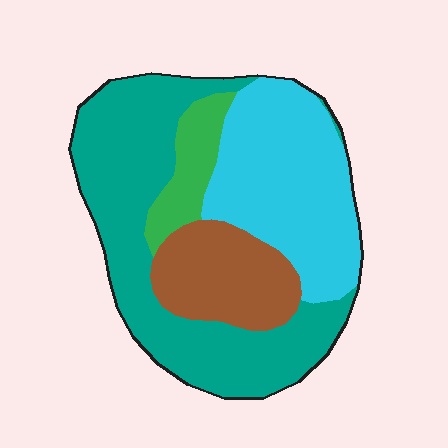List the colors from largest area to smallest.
From largest to smallest: teal, cyan, brown, green.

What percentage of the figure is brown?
Brown covers 17% of the figure.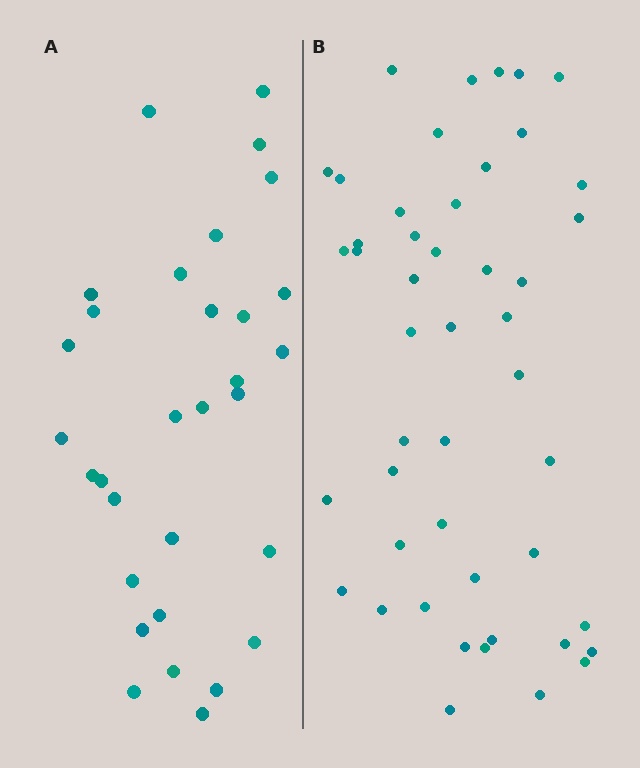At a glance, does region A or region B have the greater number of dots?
Region B (the right region) has more dots.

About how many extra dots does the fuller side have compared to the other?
Region B has approximately 15 more dots than region A.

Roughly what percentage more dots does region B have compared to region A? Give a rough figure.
About 50% more.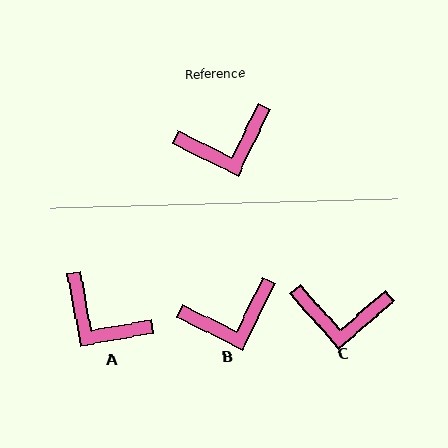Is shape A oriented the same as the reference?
No, it is off by about 54 degrees.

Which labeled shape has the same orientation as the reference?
B.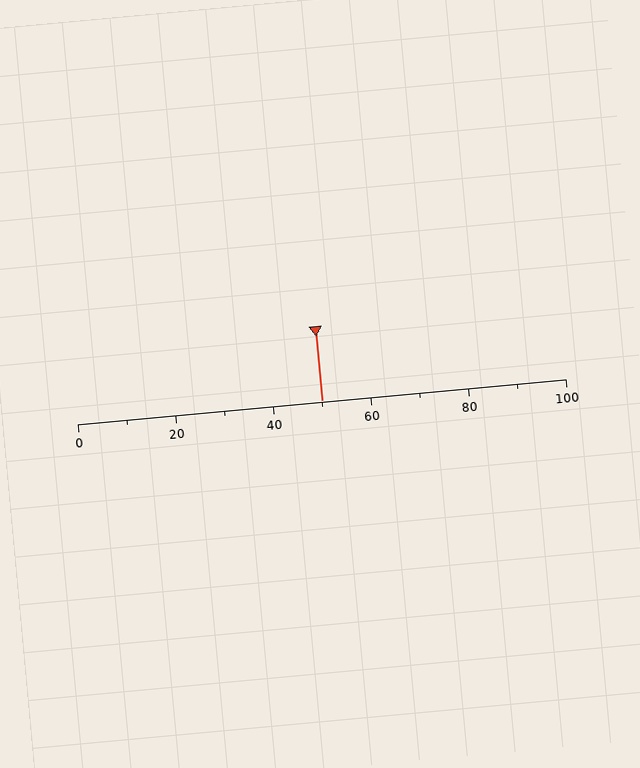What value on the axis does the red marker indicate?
The marker indicates approximately 50.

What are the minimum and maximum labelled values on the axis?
The axis runs from 0 to 100.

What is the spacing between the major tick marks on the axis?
The major ticks are spaced 20 apart.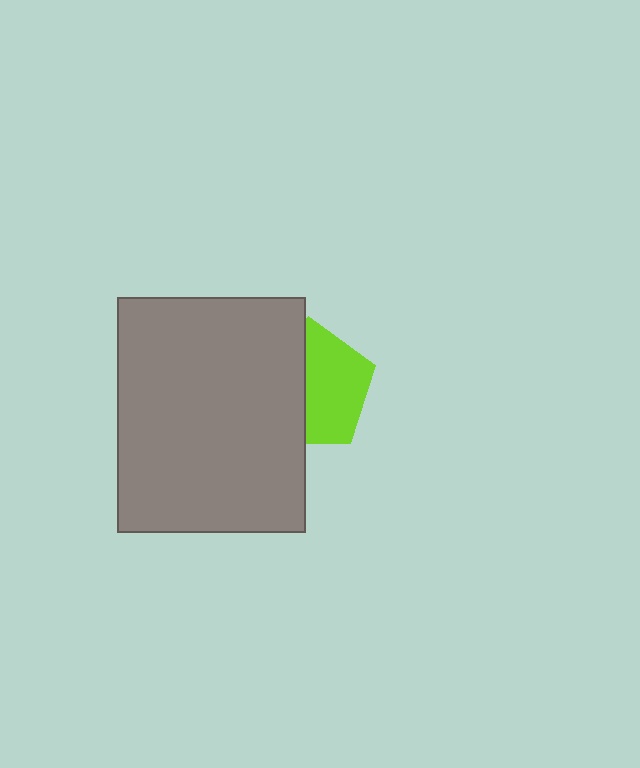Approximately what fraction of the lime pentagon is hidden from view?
Roughly 46% of the lime pentagon is hidden behind the gray rectangle.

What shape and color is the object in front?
The object in front is a gray rectangle.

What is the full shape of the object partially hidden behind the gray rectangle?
The partially hidden object is a lime pentagon.